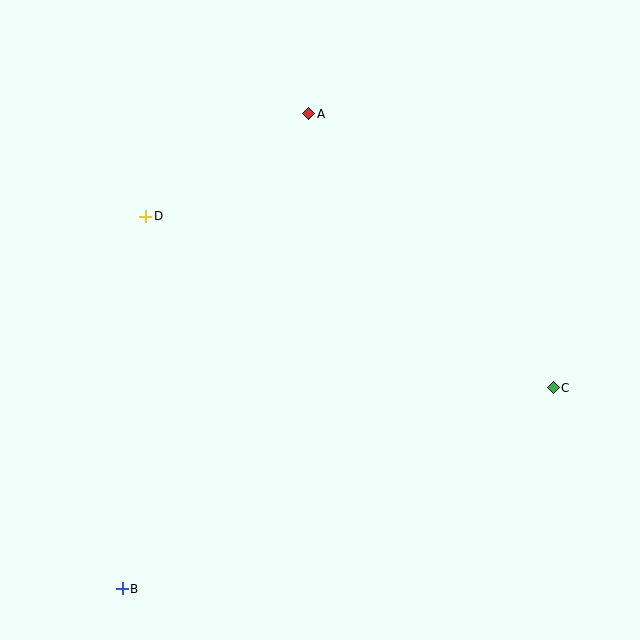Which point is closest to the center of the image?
Point D at (146, 216) is closest to the center.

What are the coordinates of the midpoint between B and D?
The midpoint between B and D is at (134, 402).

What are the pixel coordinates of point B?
Point B is at (122, 589).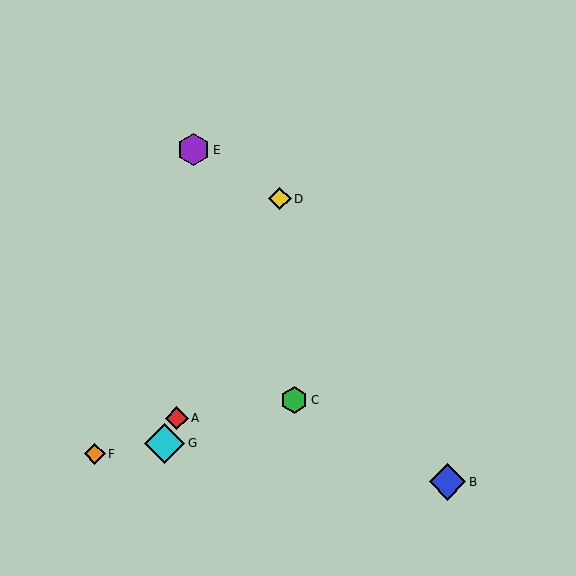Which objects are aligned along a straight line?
Objects A, D, G are aligned along a straight line.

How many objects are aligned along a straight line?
3 objects (A, D, G) are aligned along a straight line.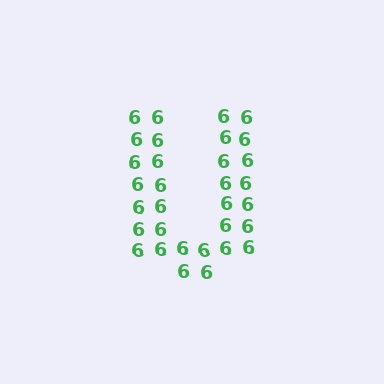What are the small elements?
The small elements are digit 6's.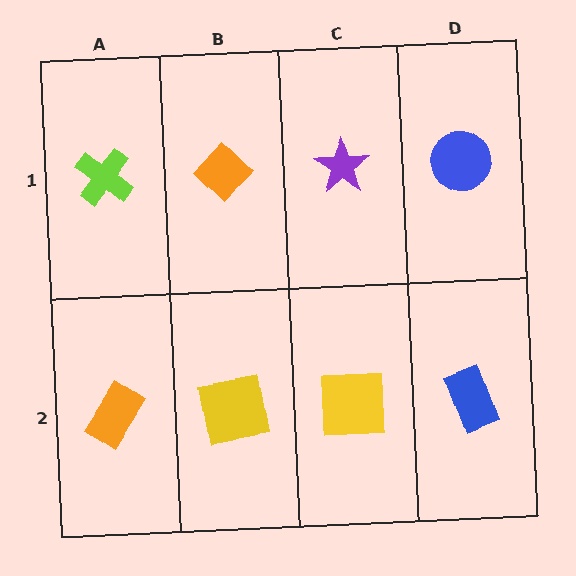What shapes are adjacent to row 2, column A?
A lime cross (row 1, column A), a yellow square (row 2, column B).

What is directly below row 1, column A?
An orange rectangle.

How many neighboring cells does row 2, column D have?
2.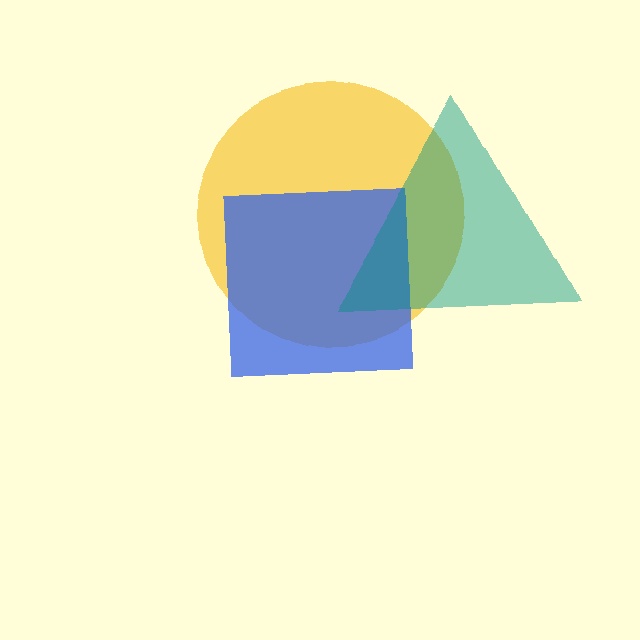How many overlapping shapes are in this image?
There are 3 overlapping shapes in the image.